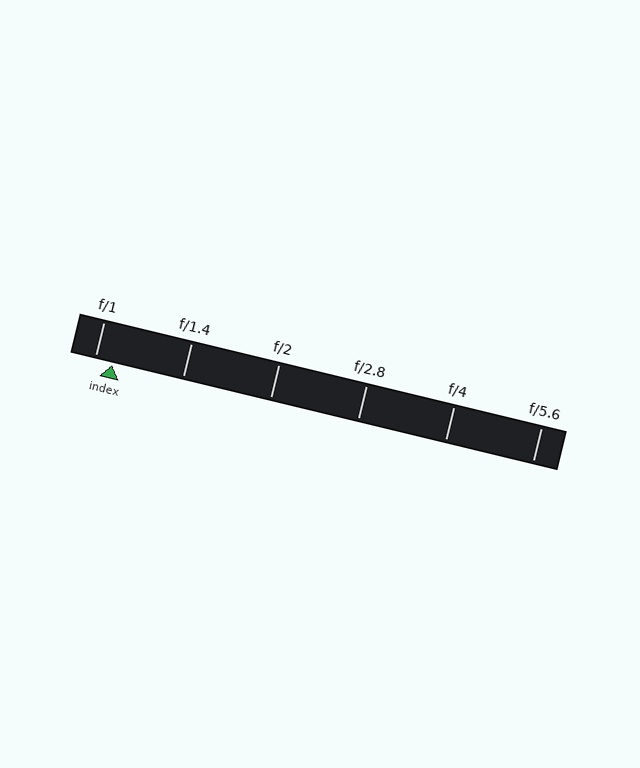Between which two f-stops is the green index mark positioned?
The index mark is between f/1 and f/1.4.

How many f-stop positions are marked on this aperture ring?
There are 6 f-stop positions marked.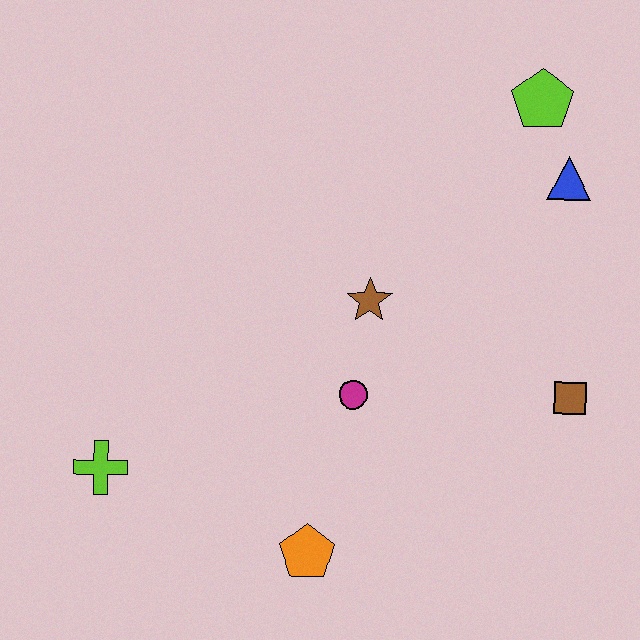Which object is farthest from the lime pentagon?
The lime cross is farthest from the lime pentagon.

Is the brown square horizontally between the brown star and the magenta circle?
No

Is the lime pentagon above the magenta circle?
Yes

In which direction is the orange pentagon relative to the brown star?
The orange pentagon is below the brown star.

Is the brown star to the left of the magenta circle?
No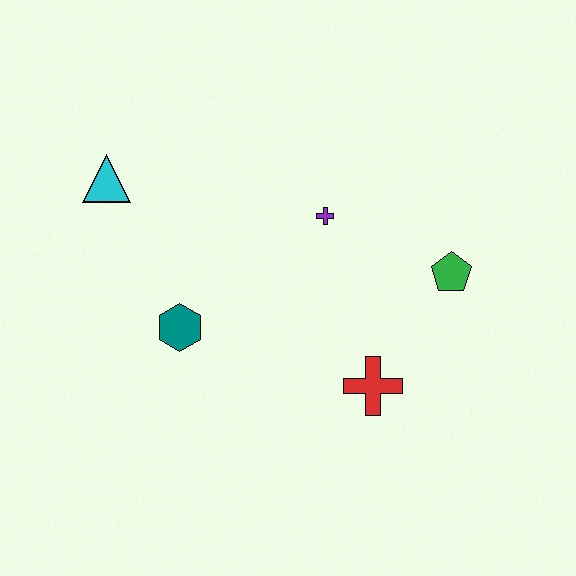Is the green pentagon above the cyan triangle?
No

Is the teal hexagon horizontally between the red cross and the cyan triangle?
Yes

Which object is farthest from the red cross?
The cyan triangle is farthest from the red cross.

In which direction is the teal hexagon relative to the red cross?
The teal hexagon is to the left of the red cross.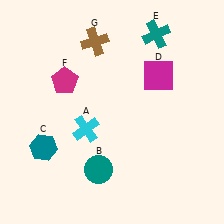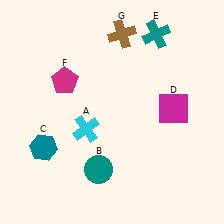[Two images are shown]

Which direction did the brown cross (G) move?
The brown cross (G) moved right.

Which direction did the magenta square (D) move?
The magenta square (D) moved down.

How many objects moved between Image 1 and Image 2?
2 objects moved between the two images.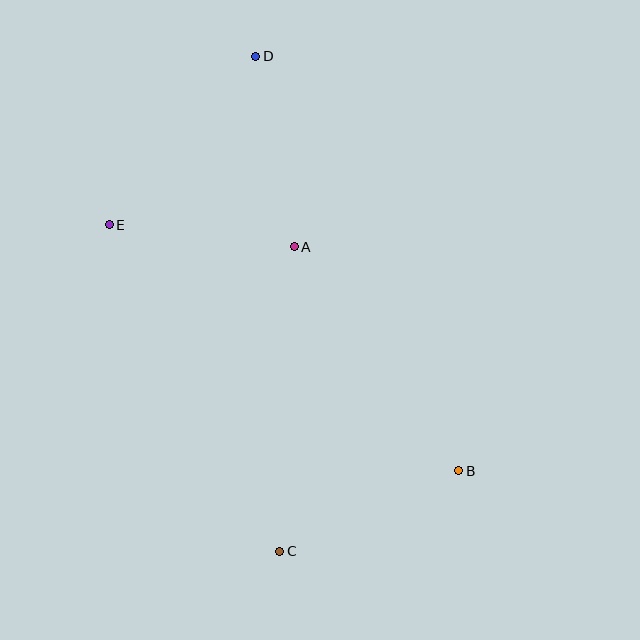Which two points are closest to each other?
Points A and E are closest to each other.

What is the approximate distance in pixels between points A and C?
The distance between A and C is approximately 305 pixels.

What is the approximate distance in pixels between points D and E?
The distance between D and E is approximately 223 pixels.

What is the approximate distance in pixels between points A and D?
The distance between A and D is approximately 194 pixels.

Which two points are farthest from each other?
Points C and D are farthest from each other.